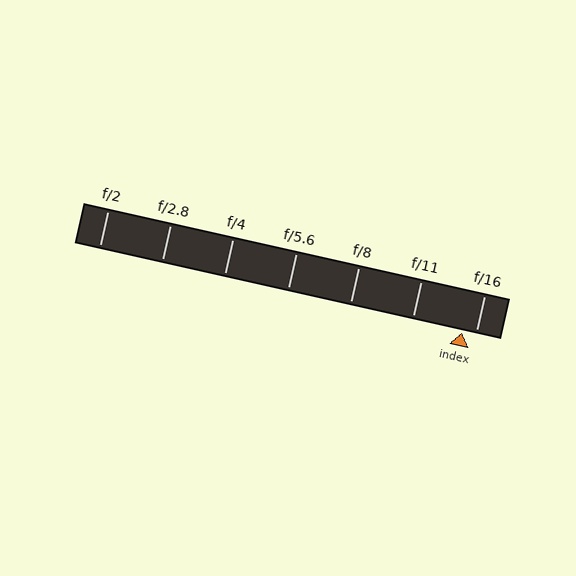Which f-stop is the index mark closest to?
The index mark is closest to f/16.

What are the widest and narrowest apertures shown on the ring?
The widest aperture shown is f/2 and the narrowest is f/16.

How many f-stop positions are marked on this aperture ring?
There are 7 f-stop positions marked.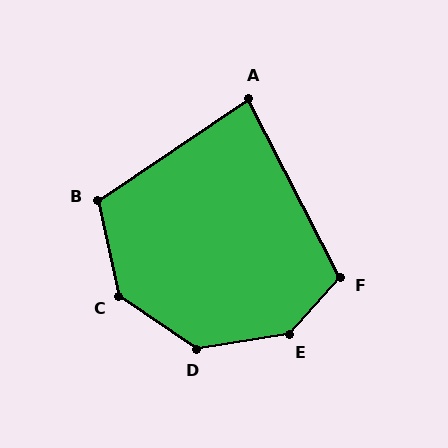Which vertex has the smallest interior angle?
A, at approximately 83 degrees.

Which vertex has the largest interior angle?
E, at approximately 141 degrees.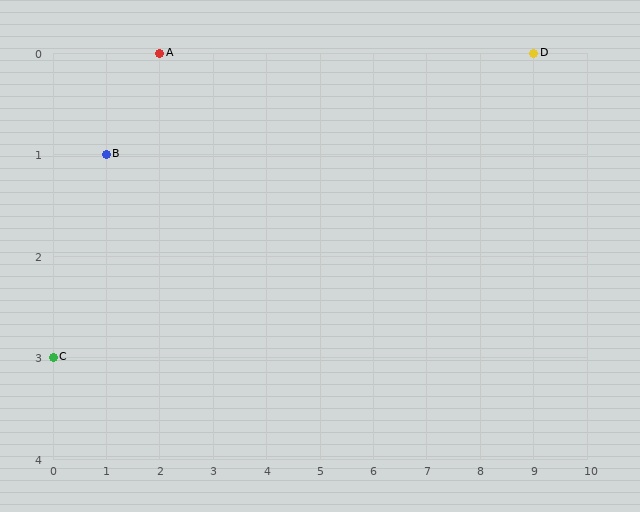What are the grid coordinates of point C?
Point C is at grid coordinates (0, 3).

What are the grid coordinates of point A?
Point A is at grid coordinates (2, 0).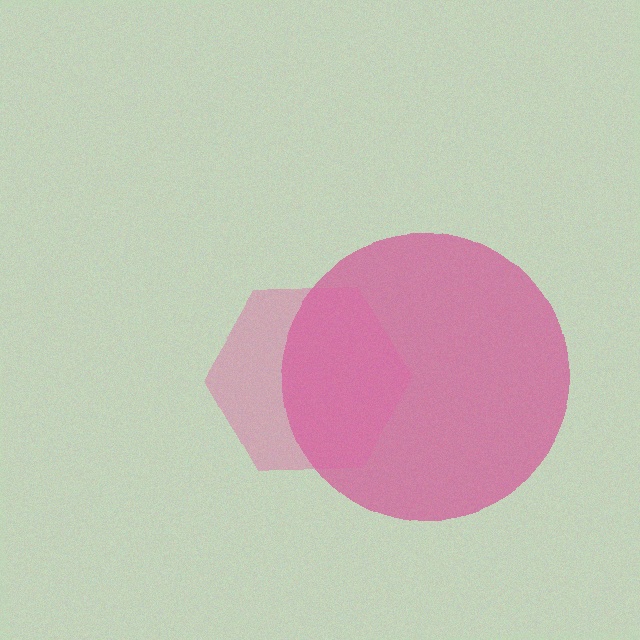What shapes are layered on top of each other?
The layered shapes are: a magenta circle, a pink hexagon.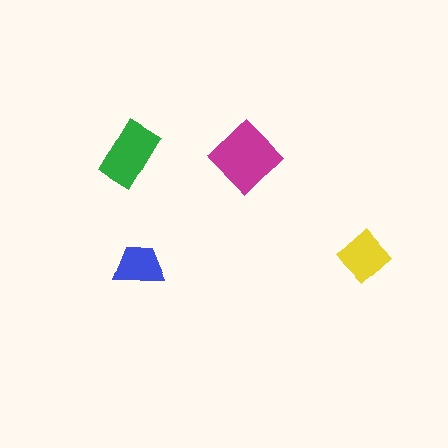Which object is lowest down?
The blue trapezoid is bottommost.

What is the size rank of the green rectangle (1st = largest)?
2nd.